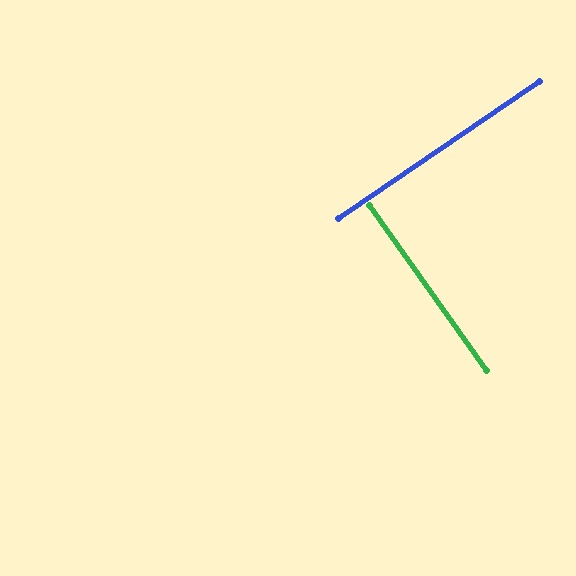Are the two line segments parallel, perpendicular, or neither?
Perpendicular — they meet at approximately 89°.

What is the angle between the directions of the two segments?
Approximately 89 degrees.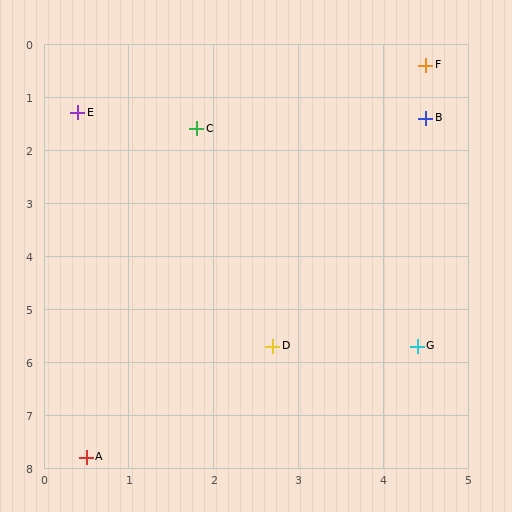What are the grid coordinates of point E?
Point E is at approximately (0.4, 1.3).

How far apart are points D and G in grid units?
Points D and G are about 1.7 grid units apart.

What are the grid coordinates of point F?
Point F is at approximately (4.5, 0.4).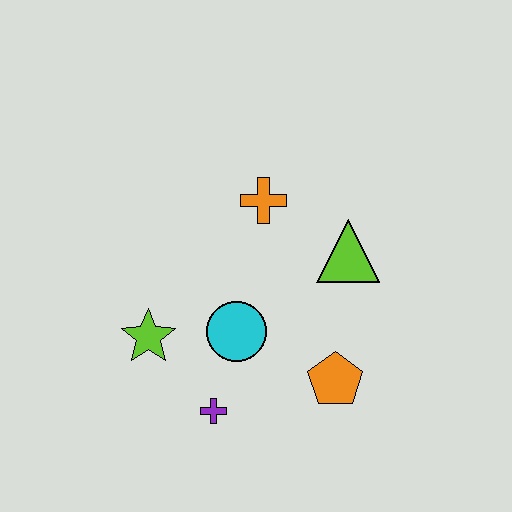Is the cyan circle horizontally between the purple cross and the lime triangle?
Yes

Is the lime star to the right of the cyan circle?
No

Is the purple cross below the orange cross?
Yes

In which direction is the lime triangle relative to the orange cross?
The lime triangle is to the right of the orange cross.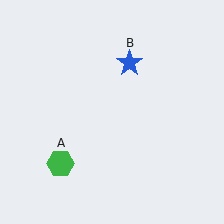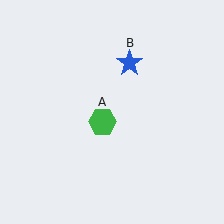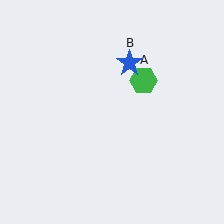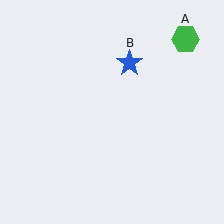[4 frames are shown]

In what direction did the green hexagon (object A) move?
The green hexagon (object A) moved up and to the right.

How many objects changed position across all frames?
1 object changed position: green hexagon (object A).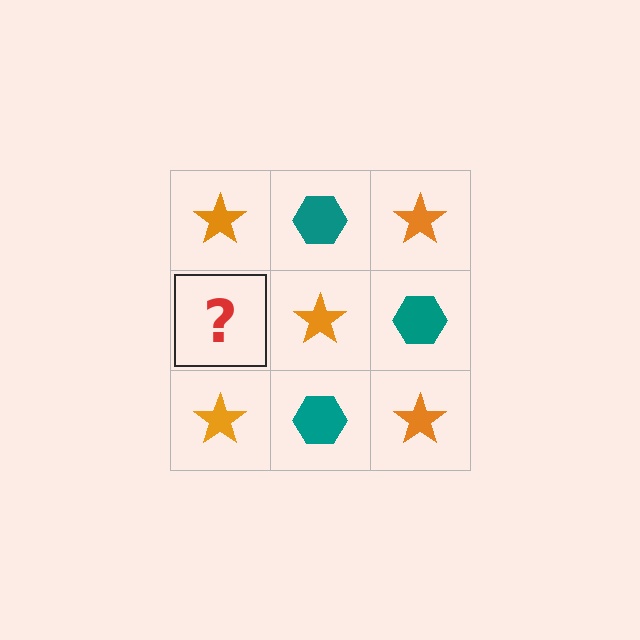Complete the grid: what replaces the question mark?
The question mark should be replaced with a teal hexagon.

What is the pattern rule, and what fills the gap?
The rule is that it alternates orange star and teal hexagon in a checkerboard pattern. The gap should be filled with a teal hexagon.